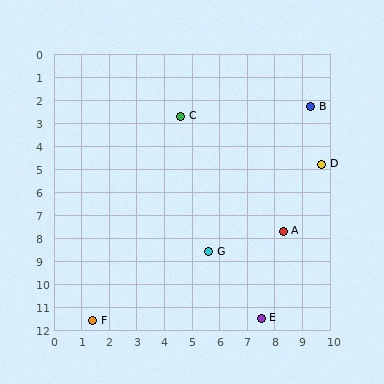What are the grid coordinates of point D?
Point D is at approximately (9.7, 4.8).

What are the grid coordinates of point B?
Point B is at approximately (9.3, 2.3).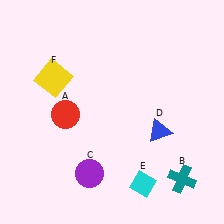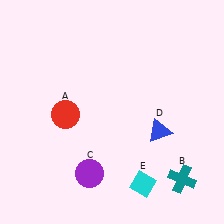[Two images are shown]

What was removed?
The yellow square (F) was removed in Image 2.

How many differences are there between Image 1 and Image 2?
There is 1 difference between the two images.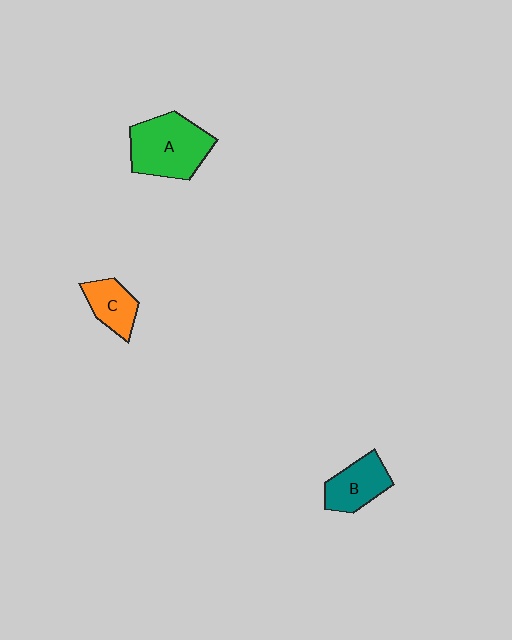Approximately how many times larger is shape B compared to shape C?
Approximately 1.2 times.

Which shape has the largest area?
Shape A (green).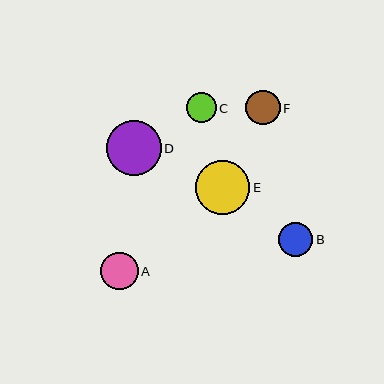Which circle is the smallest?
Circle C is the smallest with a size of approximately 30 pixels.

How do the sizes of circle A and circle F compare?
Circle A and circle F are approximately the same size.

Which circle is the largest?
Circle D is the largest with a size of approximately 55 pixels.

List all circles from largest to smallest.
From largest to smallest: D, E, A, F, B, C.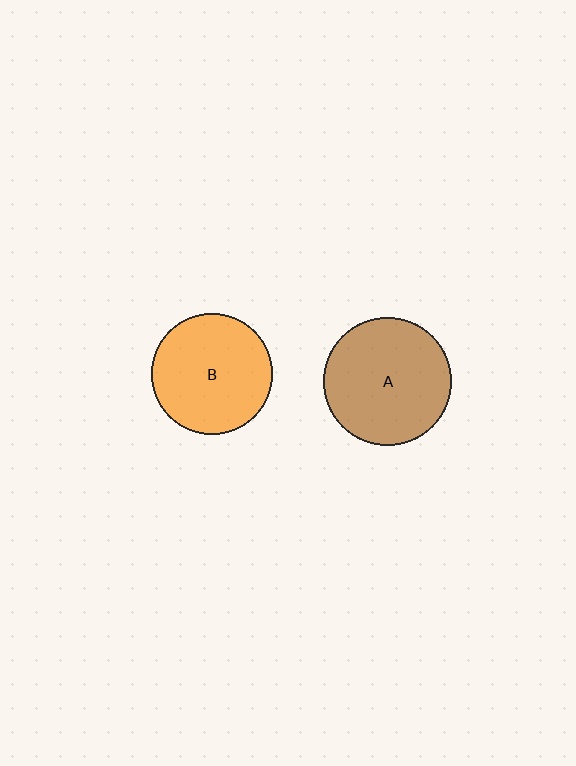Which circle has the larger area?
Circle A (brown).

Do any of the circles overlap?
No, none of the circles overlap.